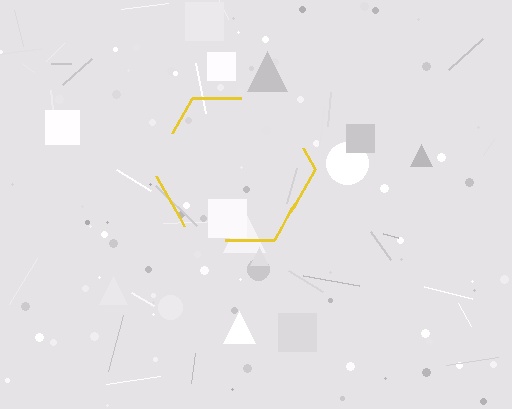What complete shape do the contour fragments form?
The contour fragments form a hexagon.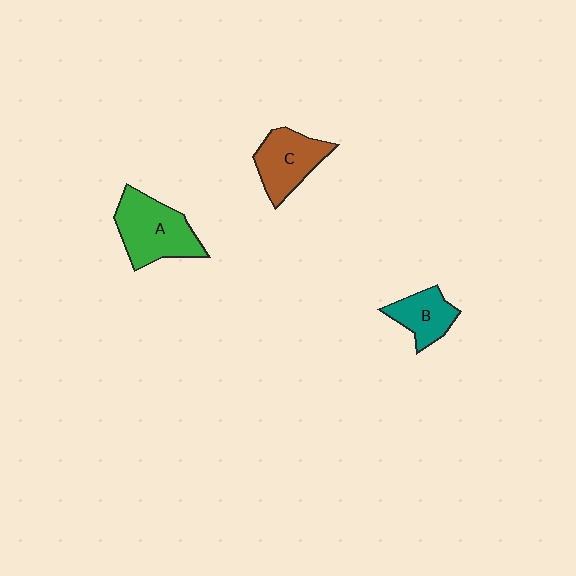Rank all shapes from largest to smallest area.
From largest to smallest: A (green), C (brown), B (teal).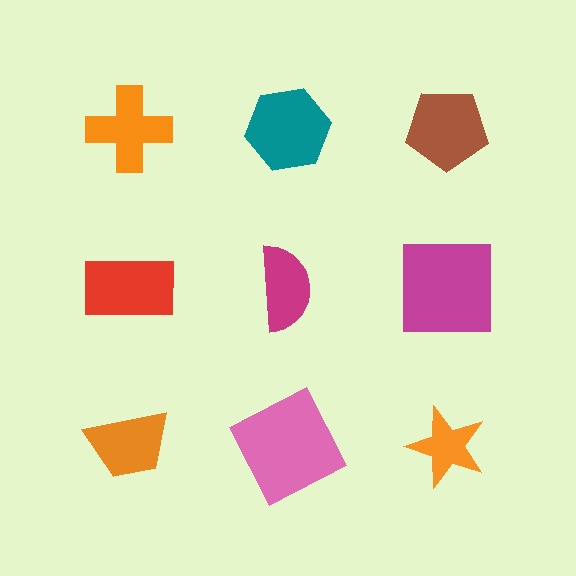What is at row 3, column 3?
An orange star.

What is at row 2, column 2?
A magenta semicircle.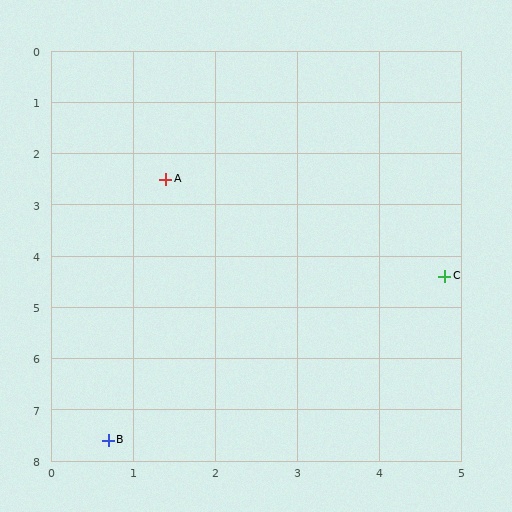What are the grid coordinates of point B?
Point B is at approximately (0.7, 7.6).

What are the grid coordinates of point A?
Point A is at approximately (1.4, 2.5).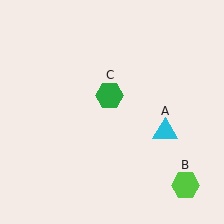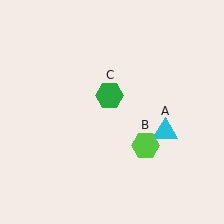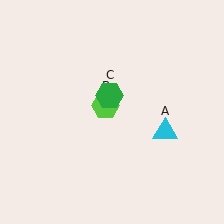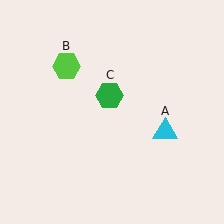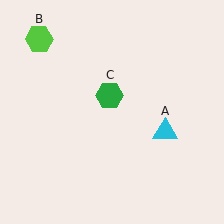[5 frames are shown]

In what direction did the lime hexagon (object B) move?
The lime hexagon (object B) moved up and to the left.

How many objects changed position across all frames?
1 object changed position: lime hexagon (object B).